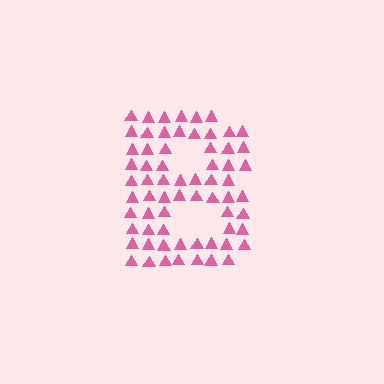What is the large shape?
The large shape is the letter B.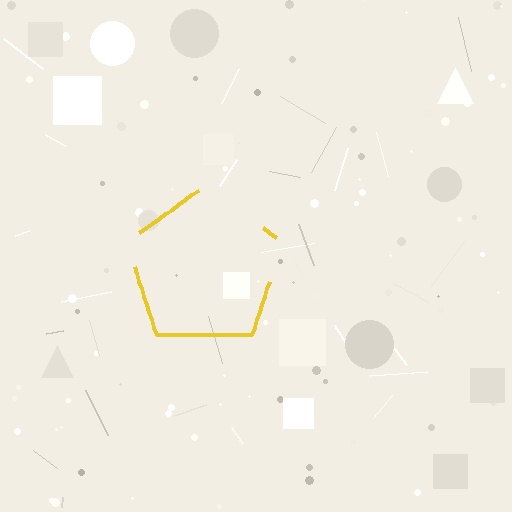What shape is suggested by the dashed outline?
The dashed outline suggests a pentagon.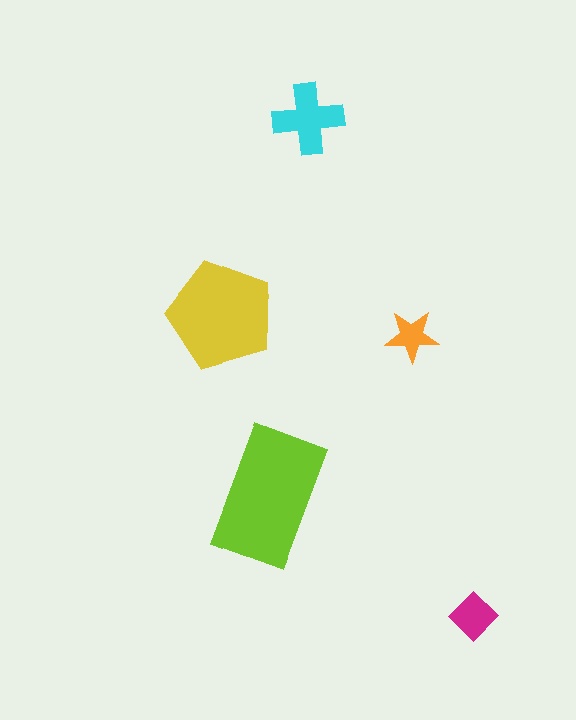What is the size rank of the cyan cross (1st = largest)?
3rd.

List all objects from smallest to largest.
The orange star, the magenta diamond, the cyan cross, the yellow pentagon, the lime rectangle.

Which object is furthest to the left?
The yellow pentagon is leftmost.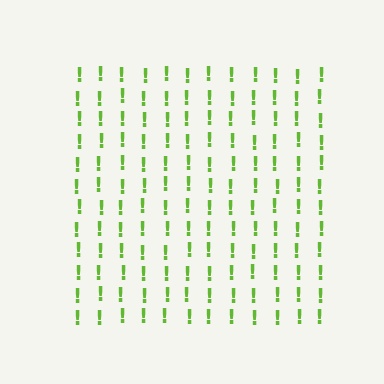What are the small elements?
The small elements are exclamation marks.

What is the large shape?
The large shape is a square.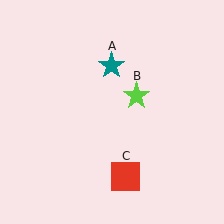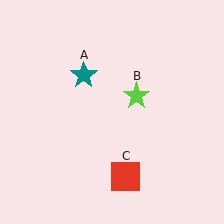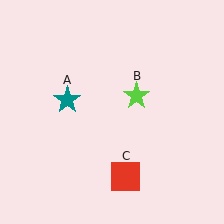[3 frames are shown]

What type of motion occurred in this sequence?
The teal star (object A) rotated counterclockwise around the center of the scene.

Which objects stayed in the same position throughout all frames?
Lime star (object B) and red square (object C) remained stationary.